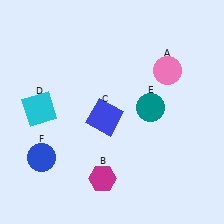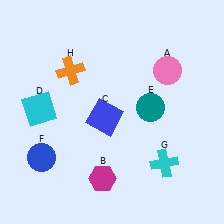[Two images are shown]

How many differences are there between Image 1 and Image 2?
There are 2 differences between the two images.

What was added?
A cyan cross (G), an orange cross (H) were added in Image 2.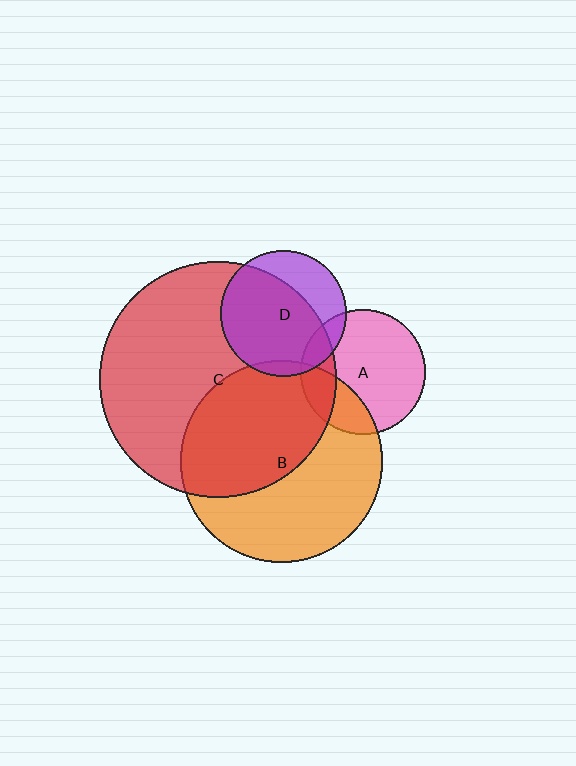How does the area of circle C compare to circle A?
Approximately 3.6 times.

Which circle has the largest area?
Circle C (red).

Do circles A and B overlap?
Yes.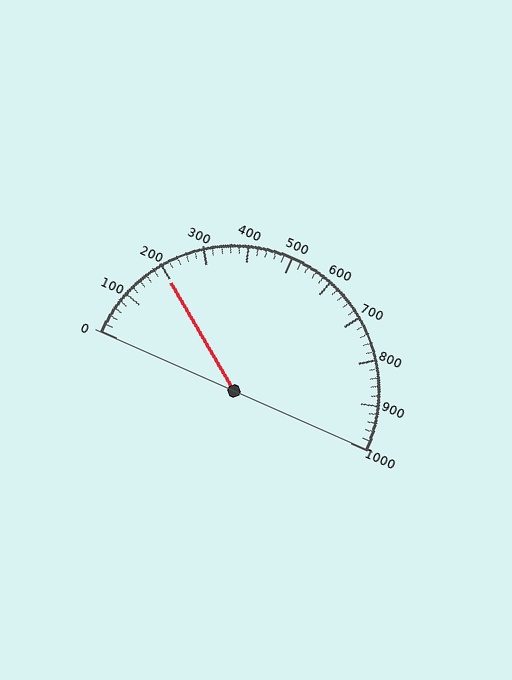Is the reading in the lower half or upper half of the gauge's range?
The reading is in the lower half of the range (0 to 1000).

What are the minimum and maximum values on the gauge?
The gauge ranges from 0 to 1000.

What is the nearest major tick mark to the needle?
The nearest major tick mark is 200.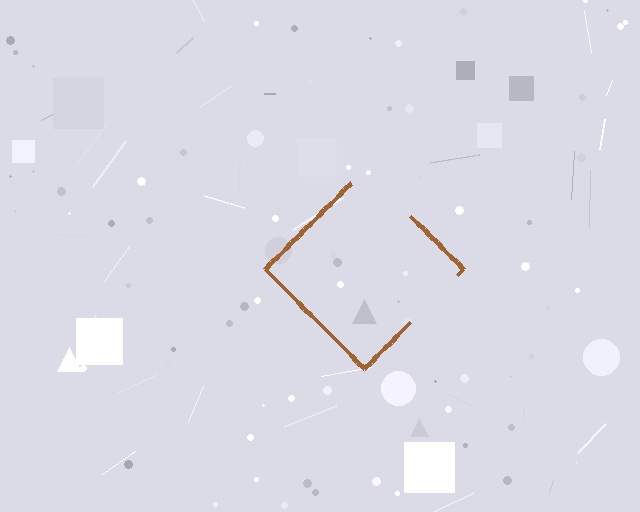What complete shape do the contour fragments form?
The contour fragments form a diamond.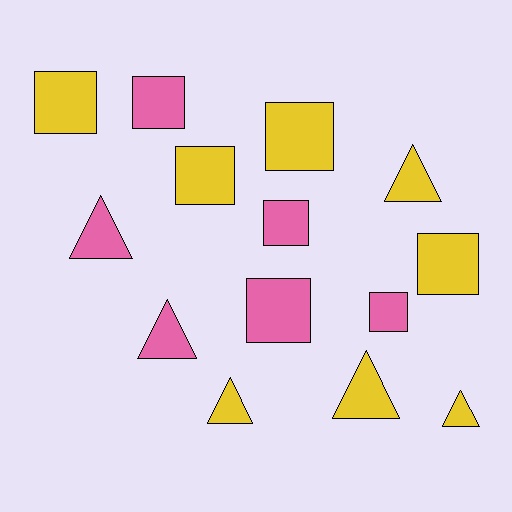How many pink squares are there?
There are 4 pink squares.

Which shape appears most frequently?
Square, with 8 objects.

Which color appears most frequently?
Yellow, with 8 objects.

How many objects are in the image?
There are 14 objects.